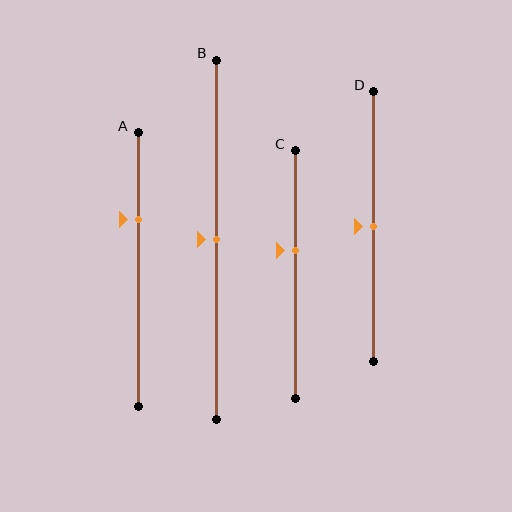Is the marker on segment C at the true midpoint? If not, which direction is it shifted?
No, the marker on segment C is shifted upward by about 10% of the segment length.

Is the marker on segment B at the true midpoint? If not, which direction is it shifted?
Yes, the marker on segment B is at the true midpoint.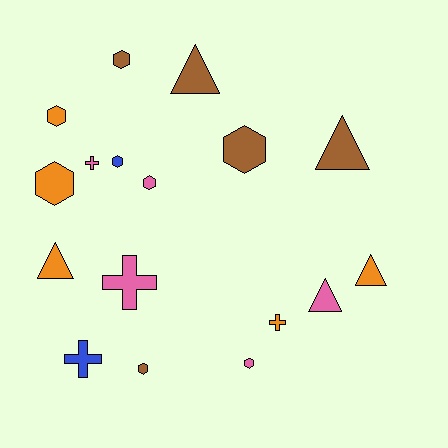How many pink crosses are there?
There are 2 pink crosses.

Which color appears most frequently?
Pink, with 5 objects.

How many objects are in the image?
There are 17 objects.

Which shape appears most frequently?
Hexagon, with 8 objects.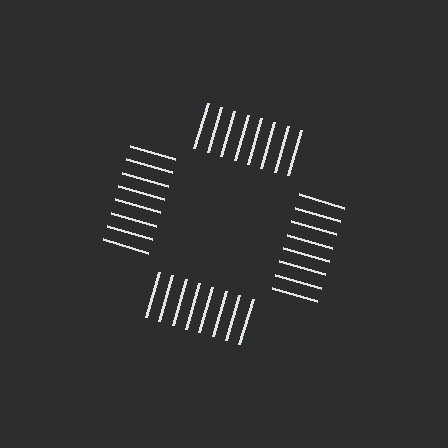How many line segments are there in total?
32 — 8 along each of the 4 edges.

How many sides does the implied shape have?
4 sides — the line-ends trace a square.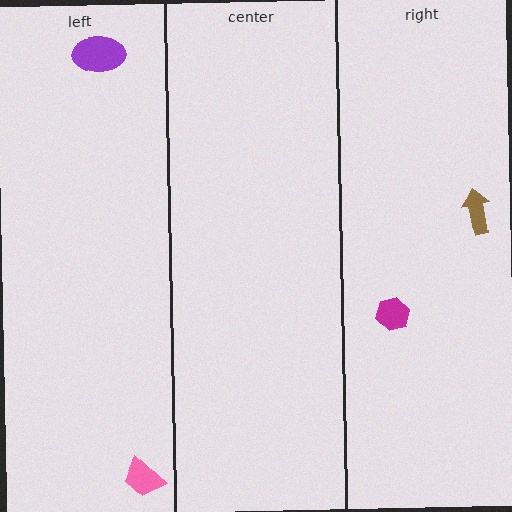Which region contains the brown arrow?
The right region.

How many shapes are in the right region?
2.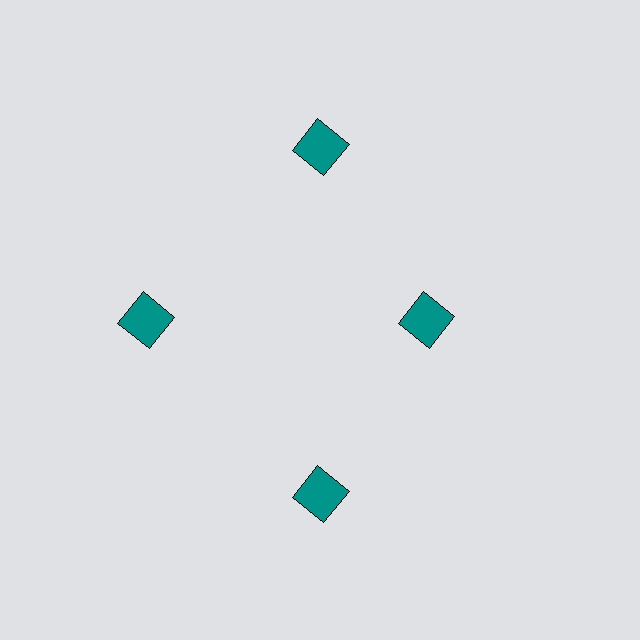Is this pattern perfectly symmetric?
No. The 4 teal squares are arranged in a ring, but one element near the 3 o'clock position is pulled inward toward the center, breaking the 4-fold rotational symmetry.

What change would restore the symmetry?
The symmetry would be restored by moving it outward, back onto the ring so that all 4 squares sit at equal angles and equal distance from the center.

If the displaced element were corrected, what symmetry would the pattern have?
It would have 4-fold rotational symmetry — the pattern would map onto itself every 90 degrees.